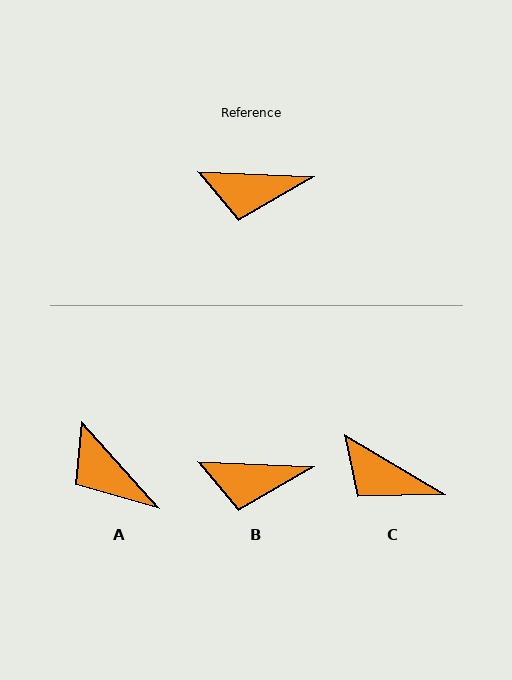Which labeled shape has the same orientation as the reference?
B.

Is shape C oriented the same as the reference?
No, it is off by about 28 degrees.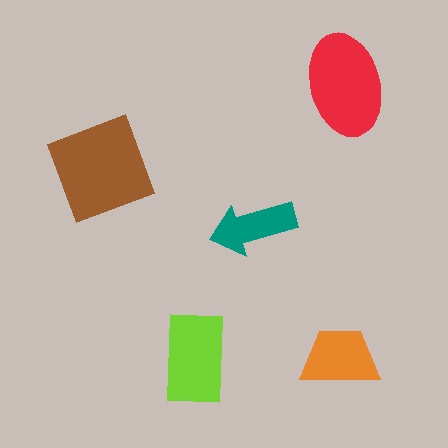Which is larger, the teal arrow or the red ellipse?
The red ellipse.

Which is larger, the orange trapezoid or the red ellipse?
The red ellipse.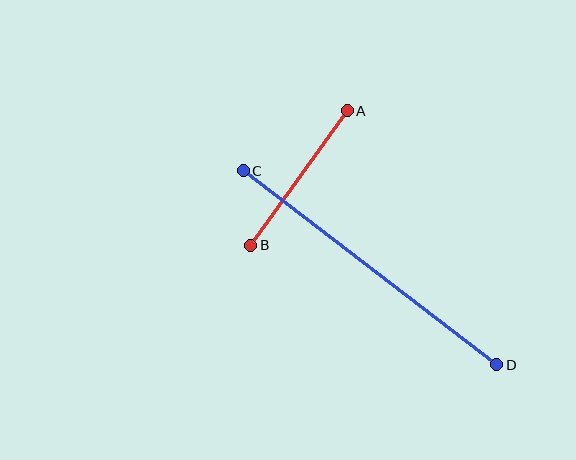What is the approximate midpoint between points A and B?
The midpoint is at approximately (299, 178) pixels.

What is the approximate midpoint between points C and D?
The midpoint is at approximately (370, 268) pixels.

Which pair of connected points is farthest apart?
Points C and D are farthest apart.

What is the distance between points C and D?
The distance is approximately 319 pixels.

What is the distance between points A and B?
The distance is approximately 166 pixels.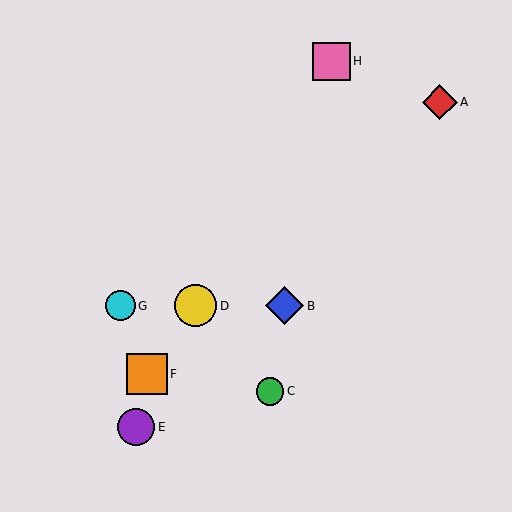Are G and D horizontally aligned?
Yes, both are at y≈306.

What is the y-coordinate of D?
Object D is at y≈306.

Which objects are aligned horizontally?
Objects B, D, G are aligned horizontally.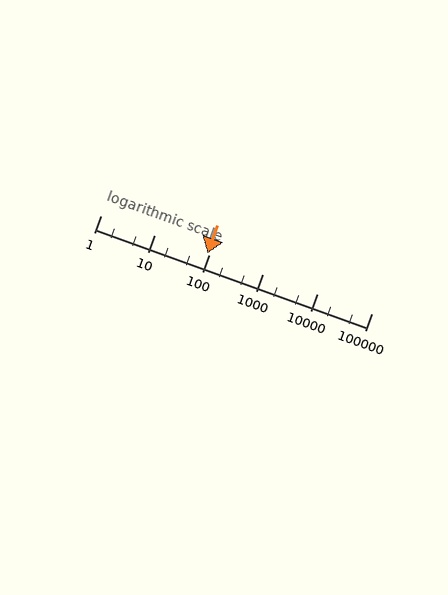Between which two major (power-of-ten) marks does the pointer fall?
The pointer is between 10 and 100.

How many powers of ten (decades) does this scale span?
The scale spans 5 decades, from 1 to 100000.